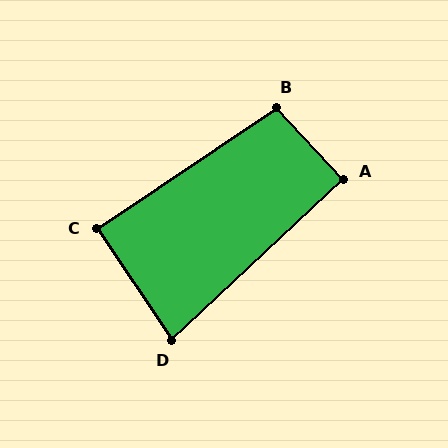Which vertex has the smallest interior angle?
D, at approximately 81 degrees.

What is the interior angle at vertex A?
Approximately 90 degrees (approximately right).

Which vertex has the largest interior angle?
B, at approximately 99 degrees.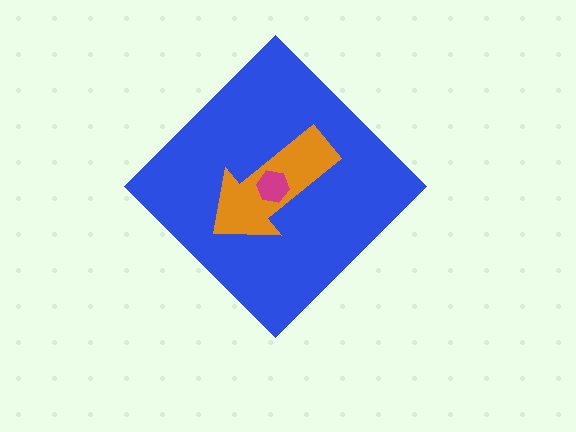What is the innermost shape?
The magenta hexagon.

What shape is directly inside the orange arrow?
The magenta hexagon.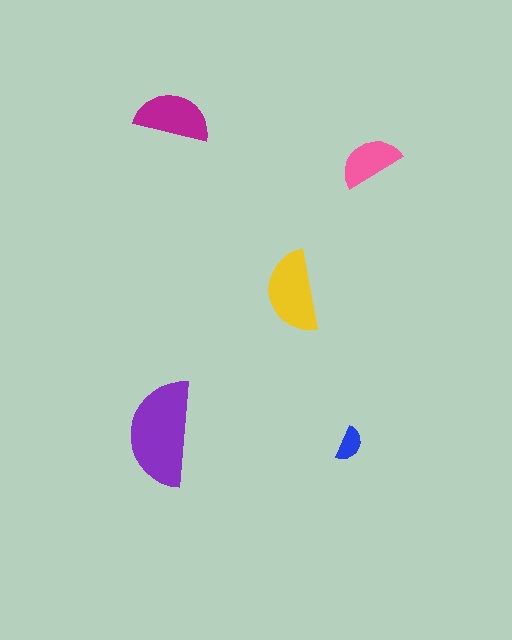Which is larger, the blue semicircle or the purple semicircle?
The purple one.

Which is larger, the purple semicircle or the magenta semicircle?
The purple one.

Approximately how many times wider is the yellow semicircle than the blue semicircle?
About 2.5 times wider.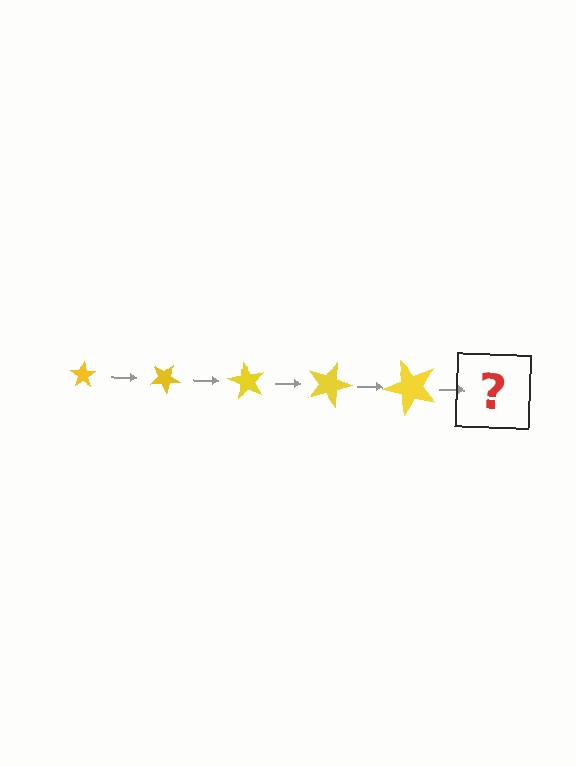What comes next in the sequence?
The next element should be a star, larger than the previous one and rotated 150 degrees from the start.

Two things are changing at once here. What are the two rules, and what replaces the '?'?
The two rules are that the star grows larger each step and it rotates 30 degrees each step. The '?' should be a star, larger than the previous one and rotated 150 degrees from the start.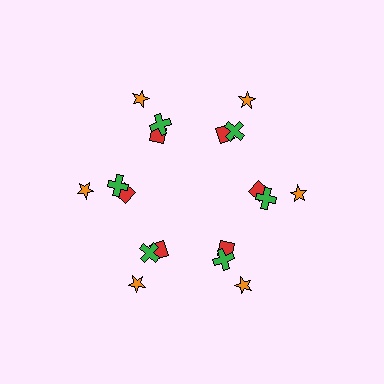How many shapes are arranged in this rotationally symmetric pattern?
There are 18 shapes, arranged in 6 groups of 3.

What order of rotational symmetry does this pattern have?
This pattern has 6-fold rotational symmetry.